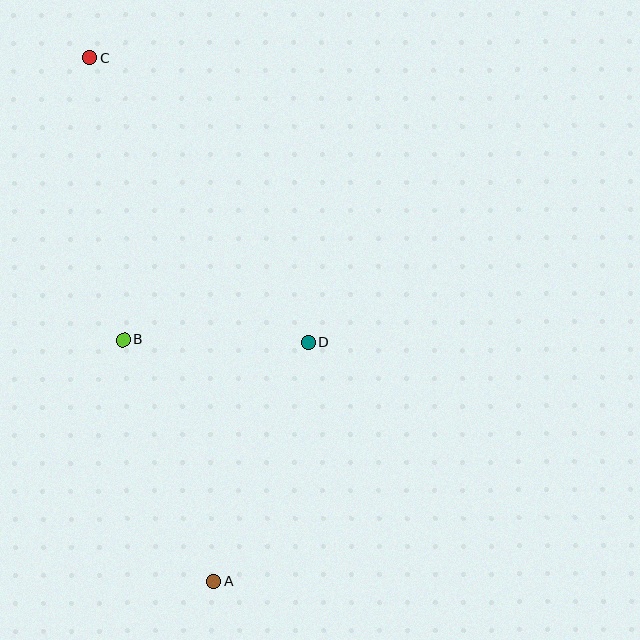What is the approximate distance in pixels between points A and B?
The distance between A and B is approximately 258 pixels.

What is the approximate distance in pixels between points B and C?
The distance between B and C is approximately 284 pixels.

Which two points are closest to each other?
Points B and D are closest to each other.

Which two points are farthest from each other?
Points A and C are farthest from each other.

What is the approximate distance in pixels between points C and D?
The distance between C and D is approximately 359 pixels.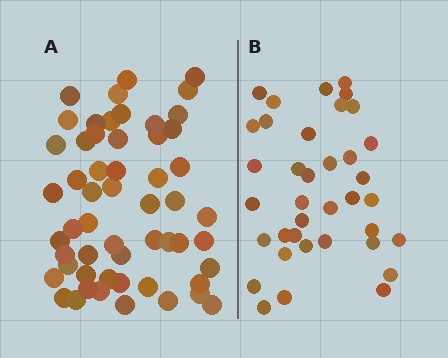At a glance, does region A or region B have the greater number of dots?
Region A (the left region) has more dots.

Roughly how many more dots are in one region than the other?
Region A has approximately 20 more dots than region B.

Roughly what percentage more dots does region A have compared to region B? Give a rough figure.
About 50% more.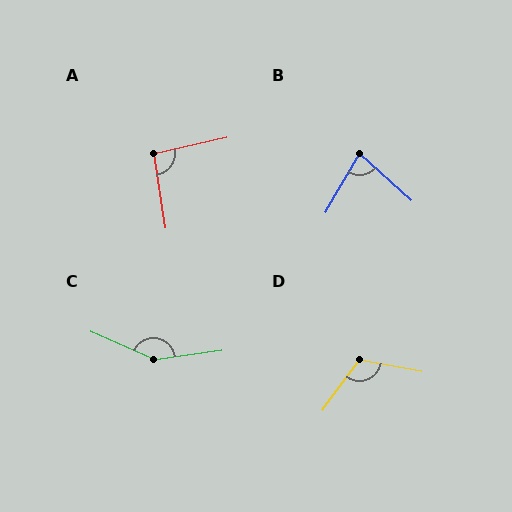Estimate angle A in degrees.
Approximately 94 degrees.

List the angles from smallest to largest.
B (78°), A (94°), D (116°), C (148°).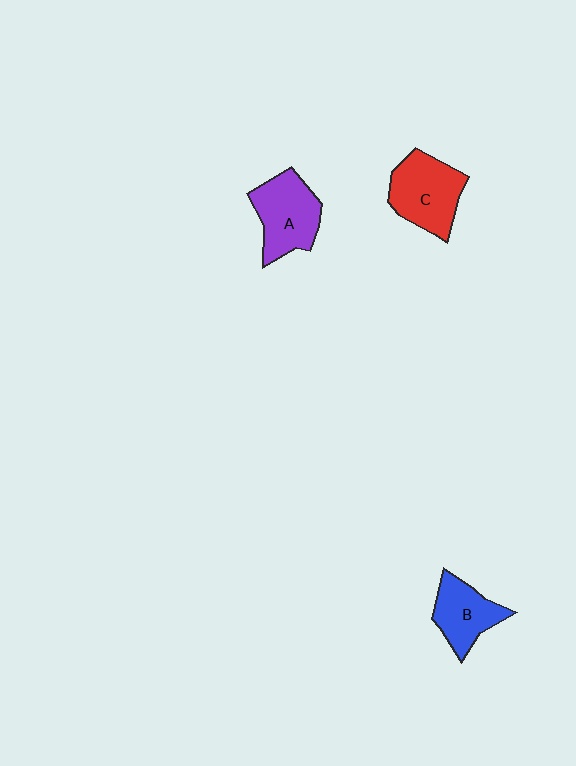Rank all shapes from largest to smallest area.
From largest to smallest: C (red), A (purple), B (blue).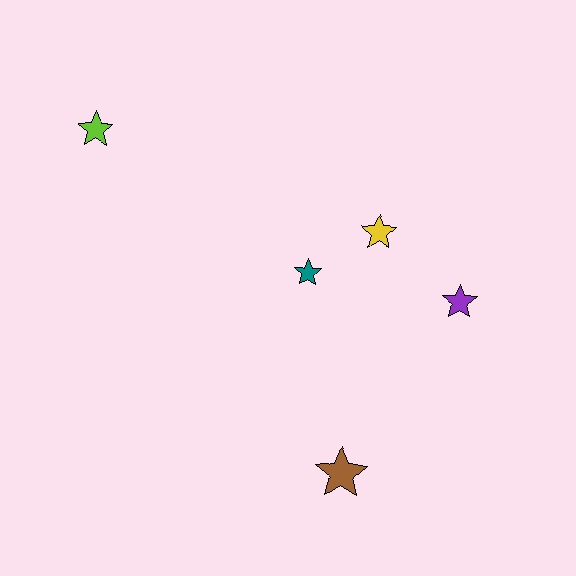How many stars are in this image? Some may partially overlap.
There are 5 stars.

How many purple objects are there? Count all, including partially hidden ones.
There is 1 purple object.